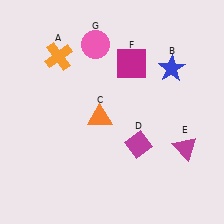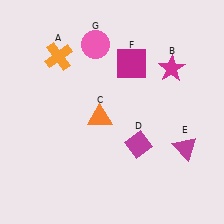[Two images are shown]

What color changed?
The star (B) changed from blue in Image 1 to magenta in Image 2.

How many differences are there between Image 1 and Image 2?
There is 1 difference between the two images.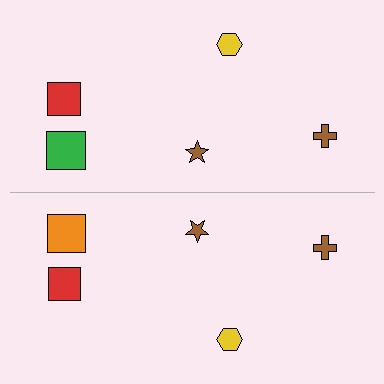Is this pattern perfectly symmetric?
No, the pattern is not perfectly symmetric. The orange square on the bottom side breaks the symmetry — its mirror counterpart is green.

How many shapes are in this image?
There are 10 shapes in this image.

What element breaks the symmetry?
The orange square on the bottom side breaks the symmetry — its mirror counterpart is green.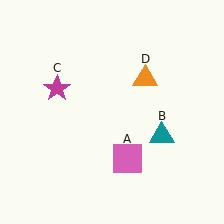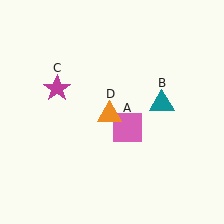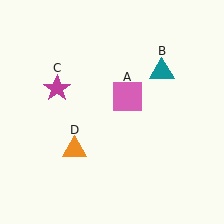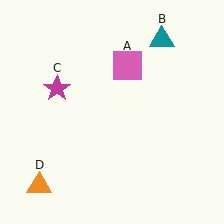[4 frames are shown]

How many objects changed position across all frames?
3 objects changed position: pink square (object A), teal triangle (object B), orange triangle (object D).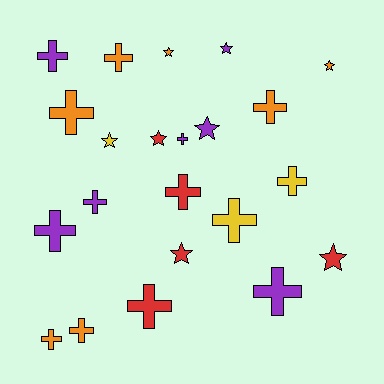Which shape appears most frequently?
Cross, with 14 objects.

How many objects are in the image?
There are 22 objects.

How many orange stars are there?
There are 2 orange stars.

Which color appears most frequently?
Purple, with 7 objects.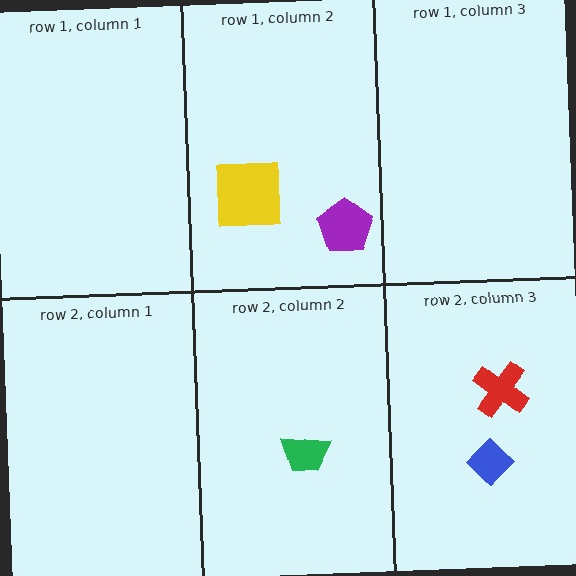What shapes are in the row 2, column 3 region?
The red cross, the blue diamond.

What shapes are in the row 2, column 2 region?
The green trapezoid.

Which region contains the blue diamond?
The row 2, column 3 region.